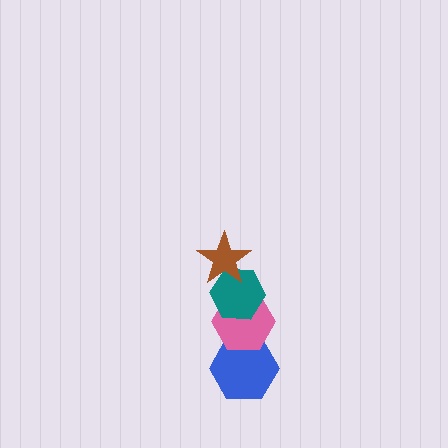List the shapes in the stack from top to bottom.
From top to bottom: the brown star, the teal hexagon, the pink hexagon, the blue hexagon.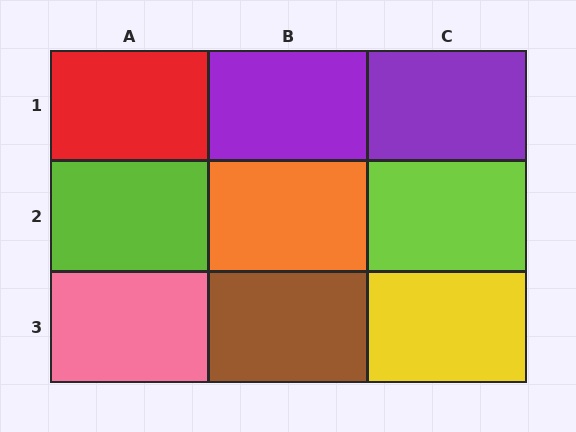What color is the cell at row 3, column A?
Pink.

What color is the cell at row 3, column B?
Brown.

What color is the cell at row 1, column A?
Red.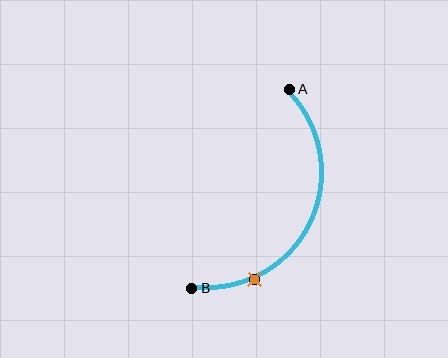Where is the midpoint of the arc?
The arc midpoint is the point on the curve farthest from the straight line joining A and B. It sits to the right of that line.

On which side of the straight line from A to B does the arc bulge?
The arc bulges to the right of the straight line connecting A and B.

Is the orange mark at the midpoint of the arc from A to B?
No. The orange mark lies on the arc but is closer to endpoint B. The arc midpoint would be at the point on the curve equidistant along the arc from both A and B.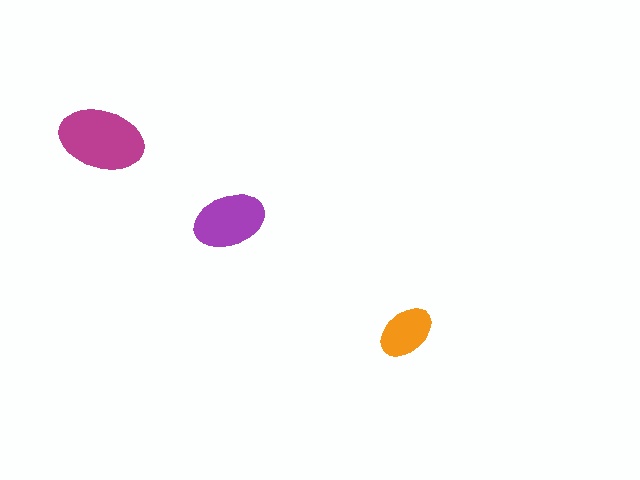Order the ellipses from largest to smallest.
the magenta one, the purple one, the orange one.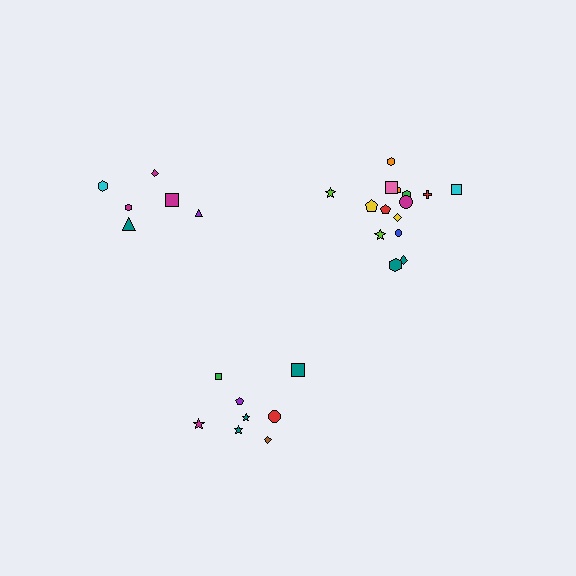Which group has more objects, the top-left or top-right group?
The top-right group.